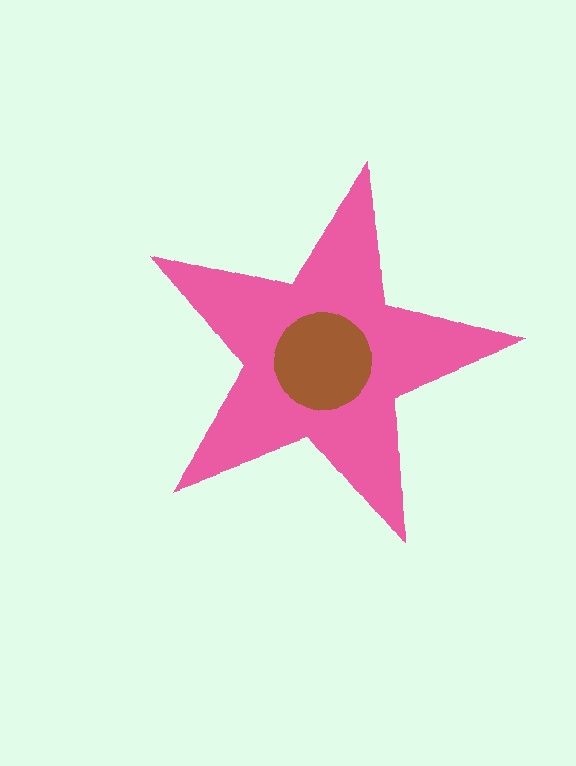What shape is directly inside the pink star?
The brown circle.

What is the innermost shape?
The brown circle.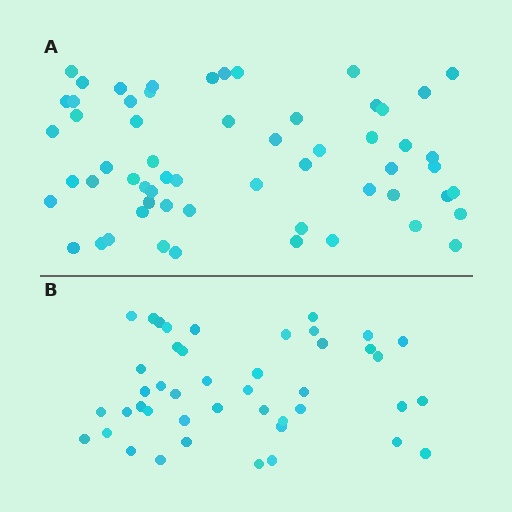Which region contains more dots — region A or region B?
Region A (the top region) has more dots.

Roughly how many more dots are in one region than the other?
Region A has approximately 15 more dots than region B.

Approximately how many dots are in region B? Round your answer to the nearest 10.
About 40 dots. (The exact count is 44, which rounds to 40.)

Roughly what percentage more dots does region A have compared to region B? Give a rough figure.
About 35% more.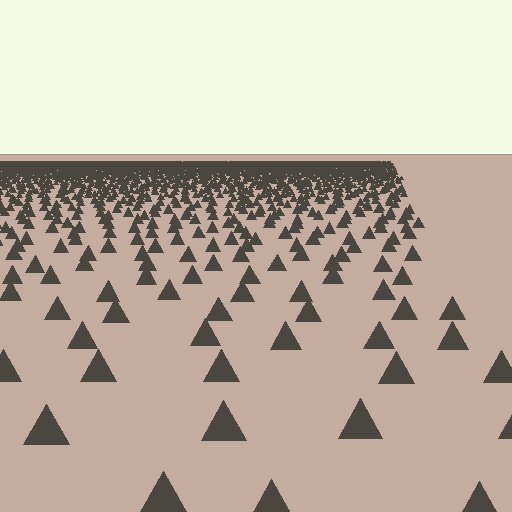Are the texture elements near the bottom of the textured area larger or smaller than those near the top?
Larger. Near the bottom, elements are closer to the viewer and appear at a bigger on-screen size.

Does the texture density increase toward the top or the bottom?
Density increases toward the top.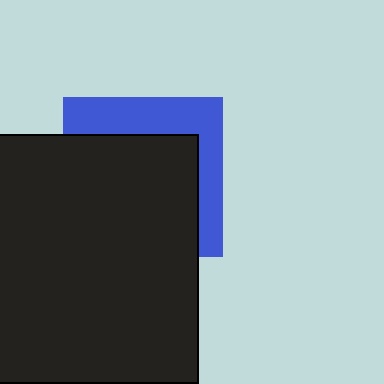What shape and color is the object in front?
The object in front is a black rectangle.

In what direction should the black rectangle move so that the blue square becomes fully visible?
The black rectangle should move toward the lower-left. That is the shortest direction to clear the overlap and leave the blue square fully visible.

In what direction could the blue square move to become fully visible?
The blue square could move toward the upper-right. That would shift it out from behind the black rectangle entirely.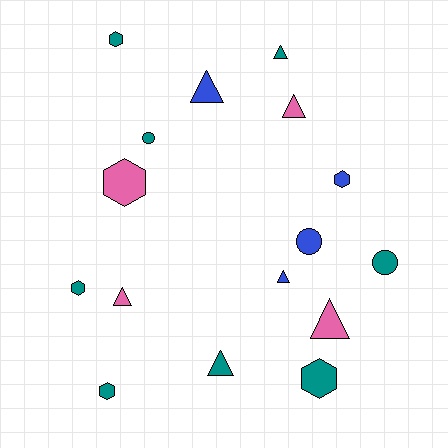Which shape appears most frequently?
Triangle, with 7 objects.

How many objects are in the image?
There are 16 objects.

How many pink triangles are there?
There are 3 pink triangles.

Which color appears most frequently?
Teal, with 8 objects.